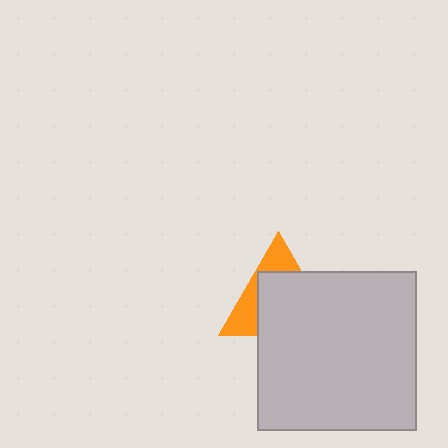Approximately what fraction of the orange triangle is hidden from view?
Roughly 64% of the orange triangle is hidden behind the light gray square.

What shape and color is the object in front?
The object in front is a light gray square.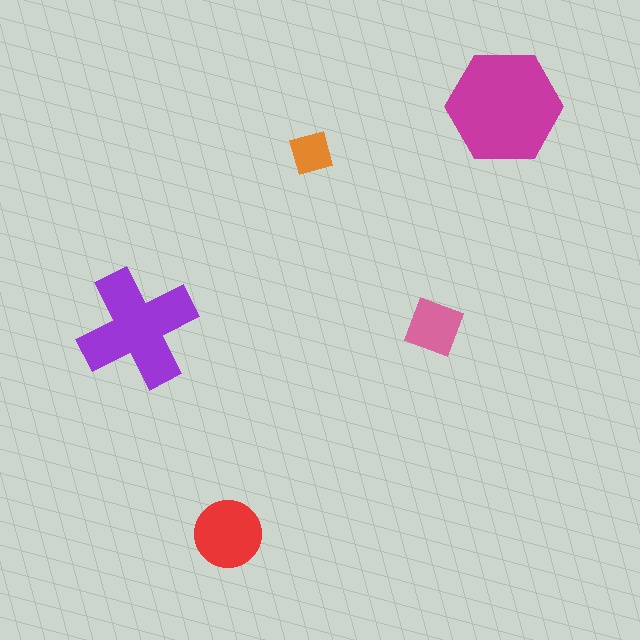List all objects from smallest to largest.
The orange diamond, the pink square, the red circle, the purple cross, the magenta hexagon.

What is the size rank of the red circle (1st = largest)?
3rd.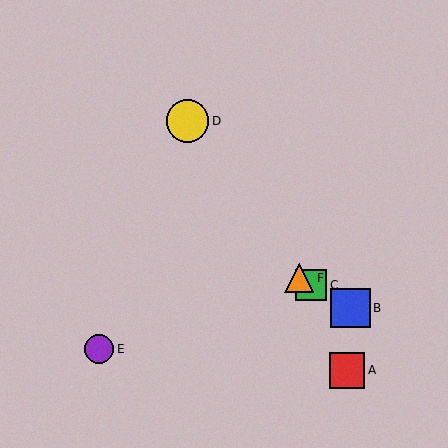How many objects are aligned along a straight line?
3 objects (B, C, F) are aligned along a straight line.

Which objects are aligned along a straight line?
Objects B, C, F are aligned along a straight line.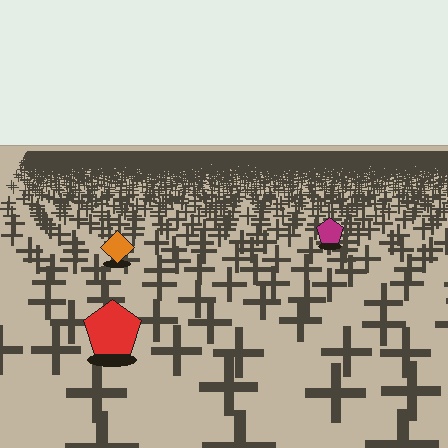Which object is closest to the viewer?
The red pentagon is closest. The texture marks near it are larger and more spread out.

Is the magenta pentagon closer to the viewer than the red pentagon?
No. The red pentagon is closer — you can tell from the texture gradient: the ground texture is coarser near it.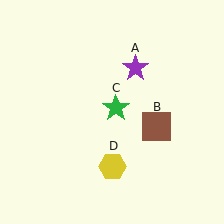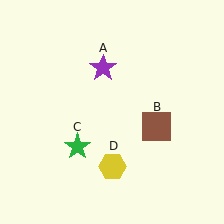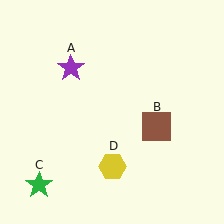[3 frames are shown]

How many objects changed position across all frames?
2 objects changed position: purple star (object A), green star (object C).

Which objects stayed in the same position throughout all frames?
Brown square (object B) and yellow hexagon (object D) remained stationary.